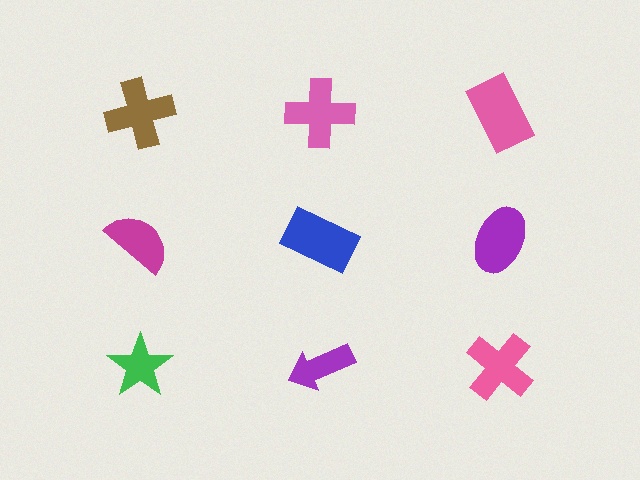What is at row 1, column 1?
A brown cross.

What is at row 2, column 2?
A blue rectangle.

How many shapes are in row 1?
3 shapes.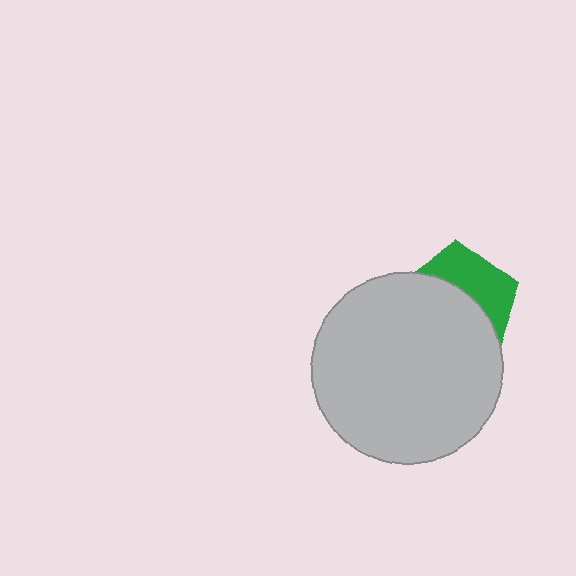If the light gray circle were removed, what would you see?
You would see the complete green pentagon.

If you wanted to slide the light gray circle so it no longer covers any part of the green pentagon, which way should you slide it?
Slide it down — that is the most direct way to separate the two shapes.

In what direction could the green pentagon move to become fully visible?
The green pentagon could move up. That would shift it out from behind the light gray circle entirely.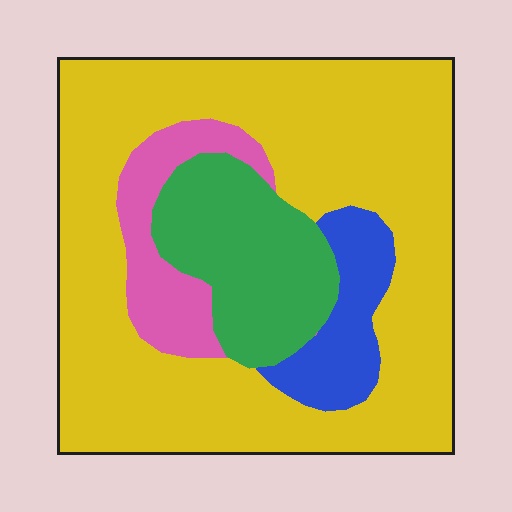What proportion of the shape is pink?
Pink takes up less than a sixth of the shape.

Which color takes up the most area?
Yellow, at roughly 65%.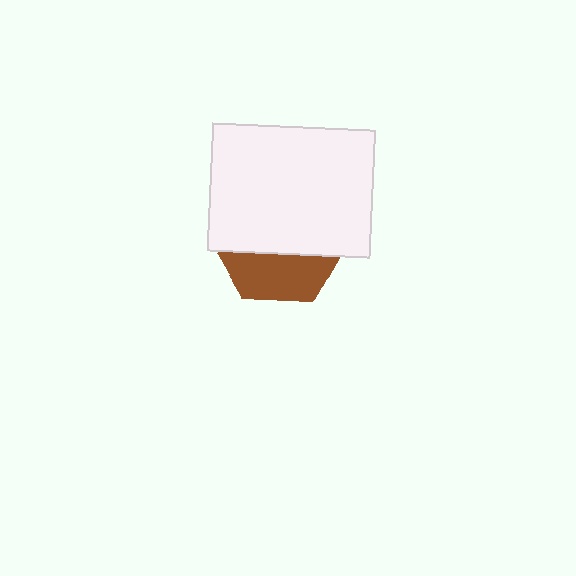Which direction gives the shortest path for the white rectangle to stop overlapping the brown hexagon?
Moving up gives the shortest separation.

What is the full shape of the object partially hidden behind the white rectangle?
The partially hidden object is a brown hexagon.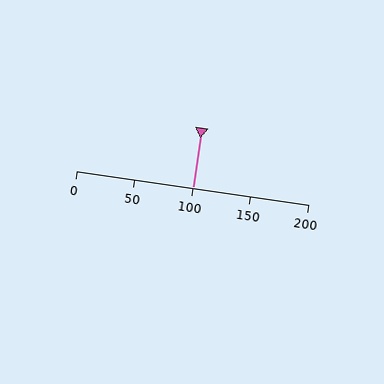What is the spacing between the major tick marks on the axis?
The major ticks are spaced 50 apart.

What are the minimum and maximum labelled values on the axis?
The axis runs from 0 to 200.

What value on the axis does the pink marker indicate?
The marker indicates approximately 100.